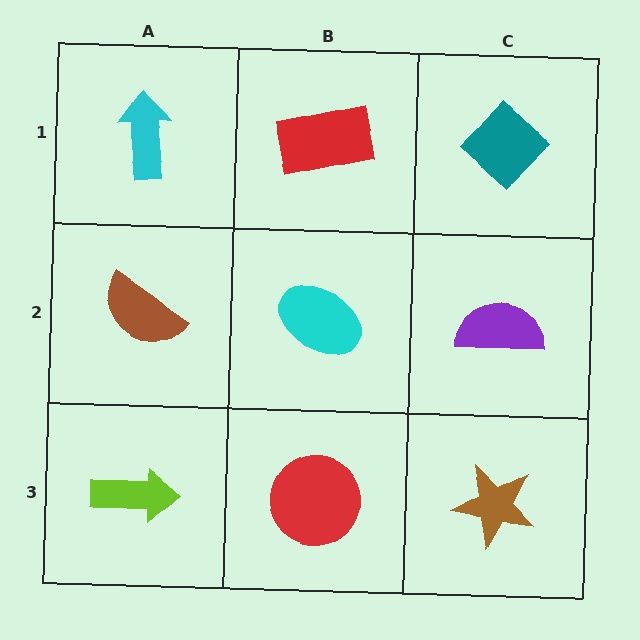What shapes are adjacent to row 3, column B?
A cyan ellipse (row 2, column B), a lime arrow (row 3, column A), a brown star (row 3, column C).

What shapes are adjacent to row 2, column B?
A red rectangle (row 1, column B), a red circle (row 3, column B), a brown semicircle (row 2, column A), a purple semicircle (row 2, column C).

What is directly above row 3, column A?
A brown semicircle.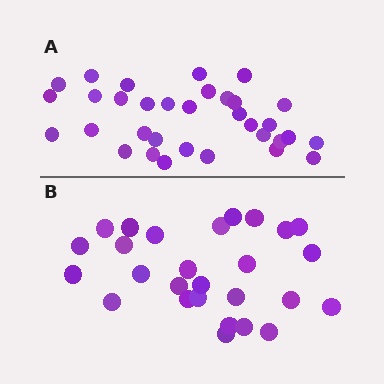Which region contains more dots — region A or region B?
Region A (the top region) has more dots.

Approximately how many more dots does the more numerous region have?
Region A has about 6 more dots than region B.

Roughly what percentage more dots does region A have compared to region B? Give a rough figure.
About 20% more.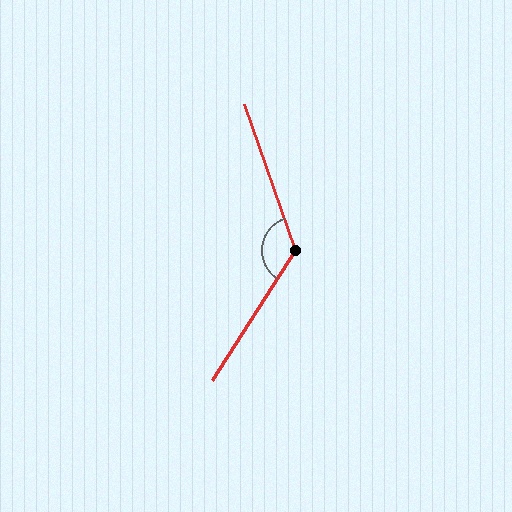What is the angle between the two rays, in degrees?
Approximately 128 degrees.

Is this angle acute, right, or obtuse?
It is obtuse.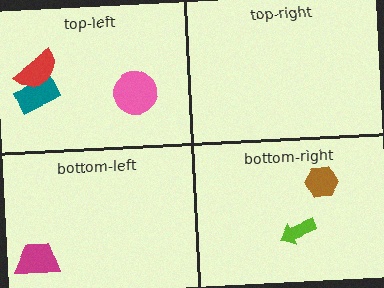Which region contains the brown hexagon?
The bottom-right region.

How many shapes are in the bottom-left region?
1.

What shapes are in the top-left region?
The pink circle, the teal rectangle, the red semicircle.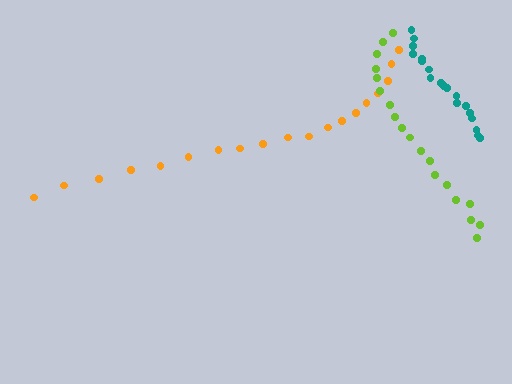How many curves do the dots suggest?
There are 3 distinct paths.